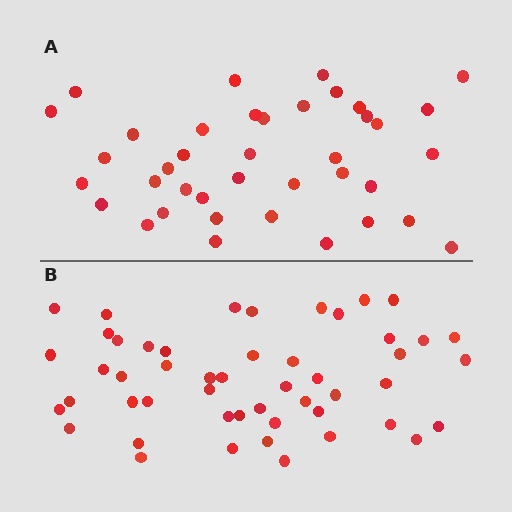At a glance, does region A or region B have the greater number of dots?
Region B (the bottom region) has more dots.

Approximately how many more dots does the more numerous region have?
Region B has roughly 12 or so more dots than region A.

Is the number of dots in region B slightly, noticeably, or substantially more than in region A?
Region B has noticeably more, but not dramatically so. The ratio is roughly 1.3 to 1.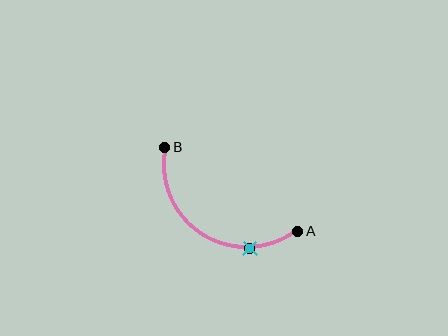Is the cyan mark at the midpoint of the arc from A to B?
No. The cyan mark lies on the arc but is closer to endpoint A. The arc midpoint would be at the point on the curve equidistant along the arc from both A and B.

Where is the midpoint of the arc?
The arc midpoint is the point on the curve farthest from the straight line joining A and B. It sits below that line.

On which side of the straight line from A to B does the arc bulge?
The arc bulges below the straight line connecting A and B.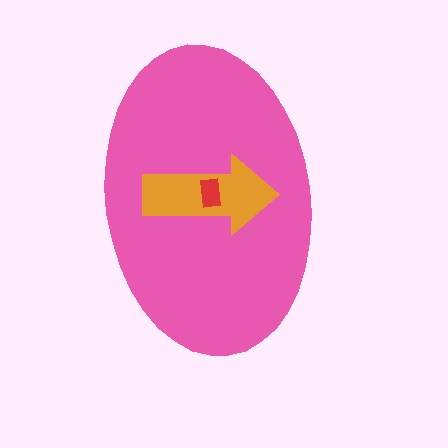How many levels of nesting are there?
3.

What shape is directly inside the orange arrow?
The red rectangle.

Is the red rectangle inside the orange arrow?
Yes.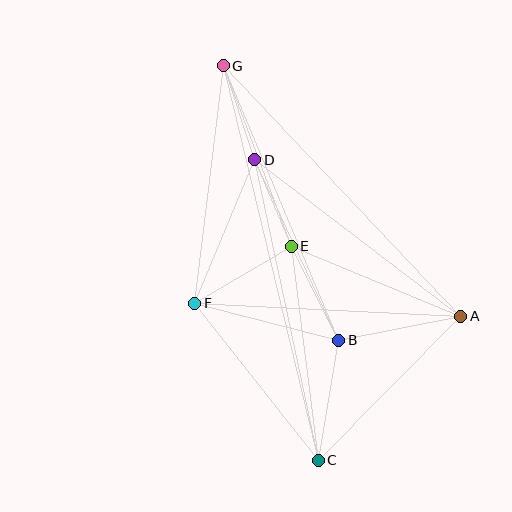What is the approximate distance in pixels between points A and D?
The distance between A and D is approximately 259 pixels.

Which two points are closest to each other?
Points D and E are closest to each other.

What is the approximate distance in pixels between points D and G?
The distance between D and G is approximately 99 pixels.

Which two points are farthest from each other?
Points C and G are farthest from each other.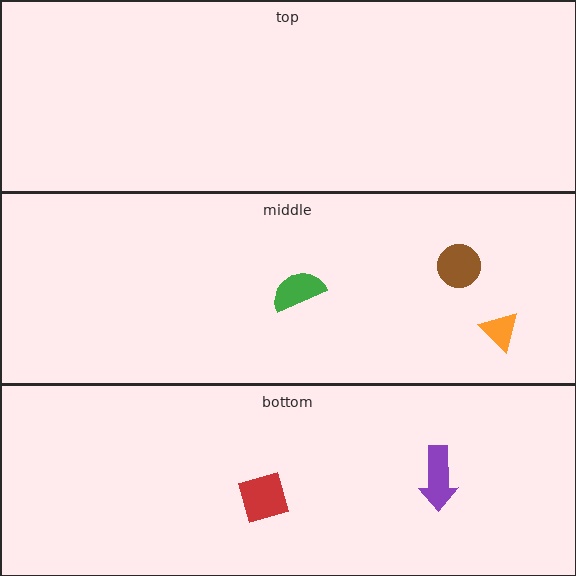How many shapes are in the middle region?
3.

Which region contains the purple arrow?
The bottom region.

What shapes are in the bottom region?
The red diamond, the purple arrow.